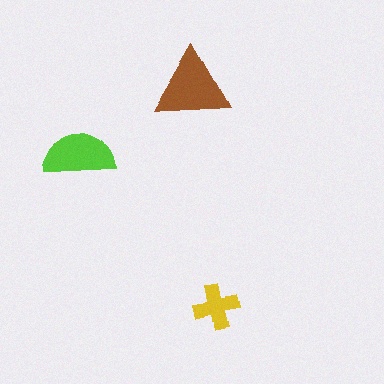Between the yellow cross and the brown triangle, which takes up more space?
The brown triangle.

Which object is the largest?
The brown triangle.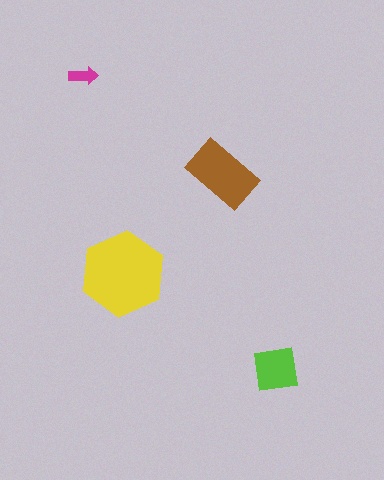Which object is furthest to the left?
The magenta arrow is leftmost.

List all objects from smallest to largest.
The magenta arrow, the lime square, the brown rectangle, the yellow hexagon.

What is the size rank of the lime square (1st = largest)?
3rd.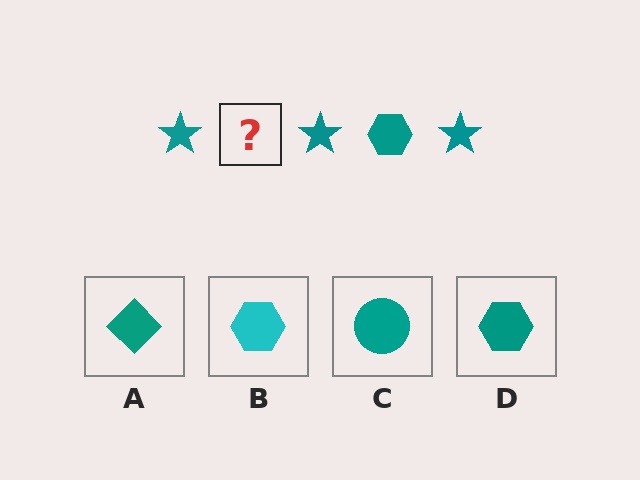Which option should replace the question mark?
Option D.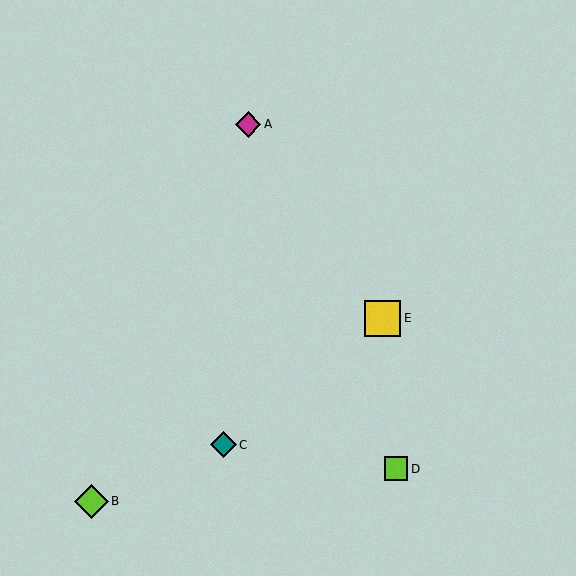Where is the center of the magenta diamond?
The center of the magenta diamond is at (248, 124).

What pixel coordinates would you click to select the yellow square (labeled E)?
Click at (383, 318) to select the yellow square E.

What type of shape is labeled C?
Shape C is a teal diamond.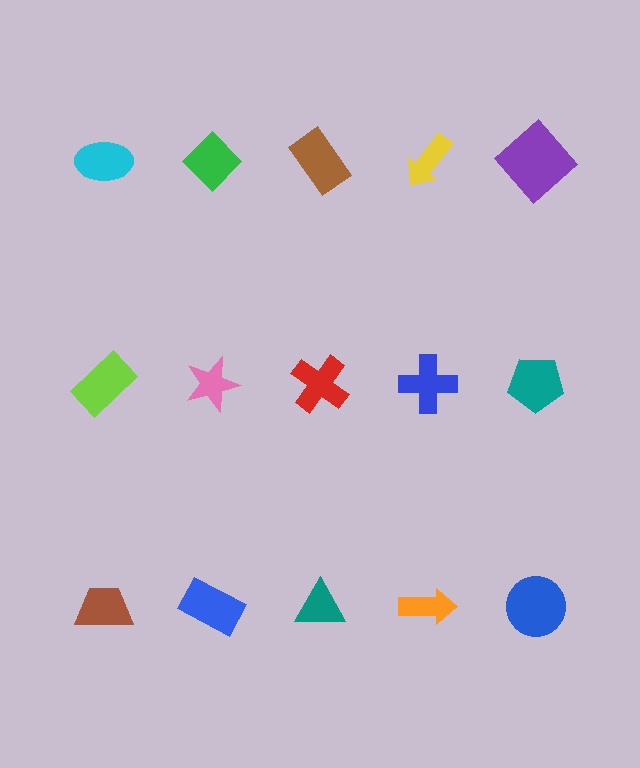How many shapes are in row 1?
5 shapes.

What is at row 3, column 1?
A brown trapezoid.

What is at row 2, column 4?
A blue cross.